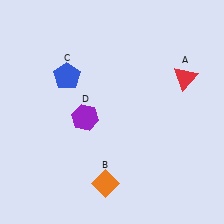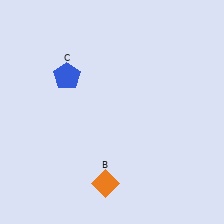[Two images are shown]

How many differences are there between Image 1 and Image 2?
There are 2 differences between the two images.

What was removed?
The red triangle (A), the purple hexagon (D) were removed in Image 2.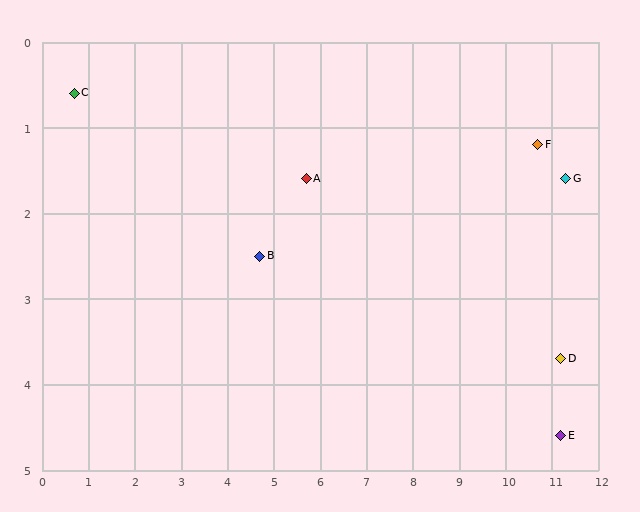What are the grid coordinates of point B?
Point B is at approximately (4.7, 2.5).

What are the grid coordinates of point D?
Point D is at approximately (11.2, 3.7).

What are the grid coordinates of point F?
Point F is at approximately (10.7, 1.2).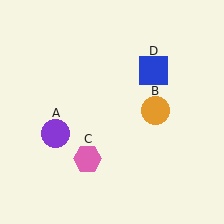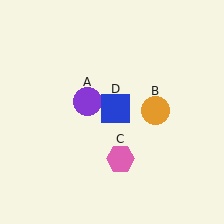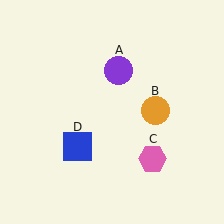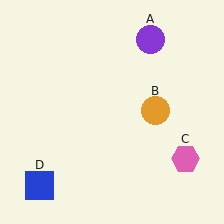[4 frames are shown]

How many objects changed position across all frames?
3 objects changed position: purple circle (object A), pink hexagon (object C), blue square (object D).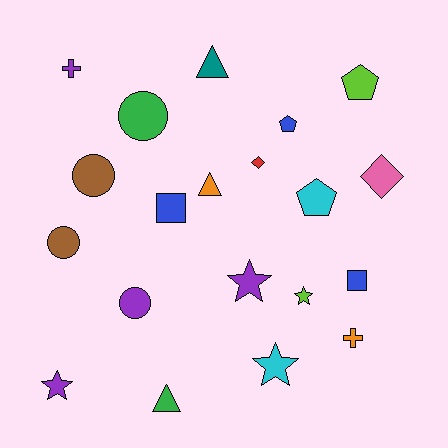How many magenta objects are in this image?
There are no magenta objects.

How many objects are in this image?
There are 20 objects.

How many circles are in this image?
There are 4 circles.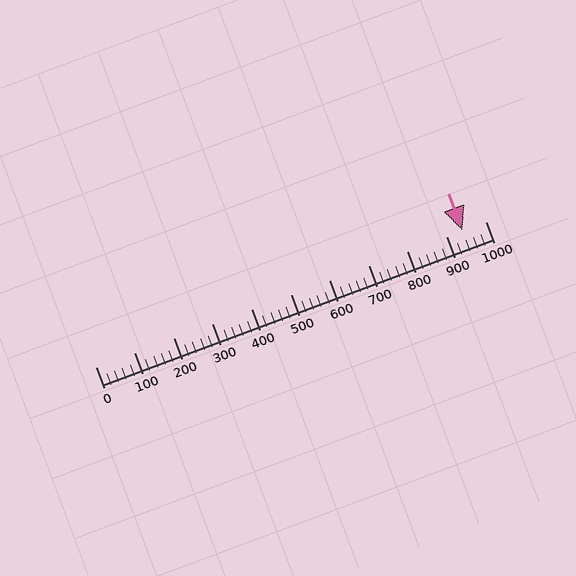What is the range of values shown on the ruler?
The ruler shows values from 0 to 1000.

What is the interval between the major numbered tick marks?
The major tick marks are spaced 100 units apart.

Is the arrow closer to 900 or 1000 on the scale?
The arrow is closer to 900.